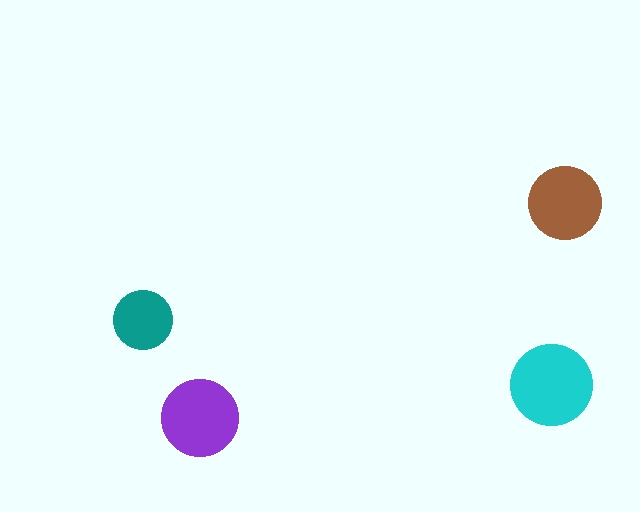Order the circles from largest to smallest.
the cyan one, the purple one, the brown one, the teal one.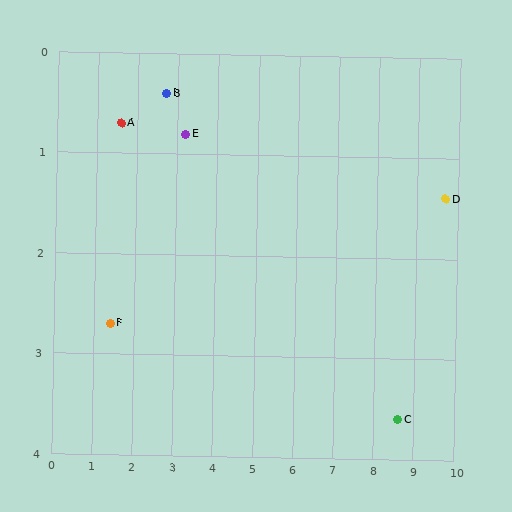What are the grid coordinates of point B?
Point B is at approximately (2.7, 0.4).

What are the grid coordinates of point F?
Point F is at approximately (1.4, 2.7).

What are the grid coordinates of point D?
Point D is at approximately (9.7, 1.4).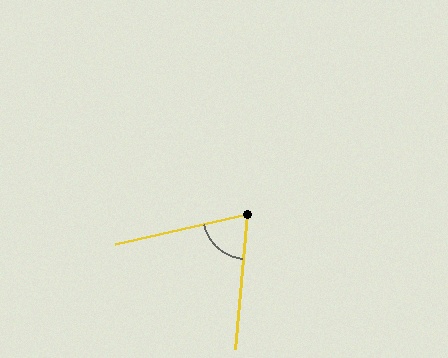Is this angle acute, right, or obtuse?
It is acute.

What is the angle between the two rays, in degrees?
Approximately 72 degrees.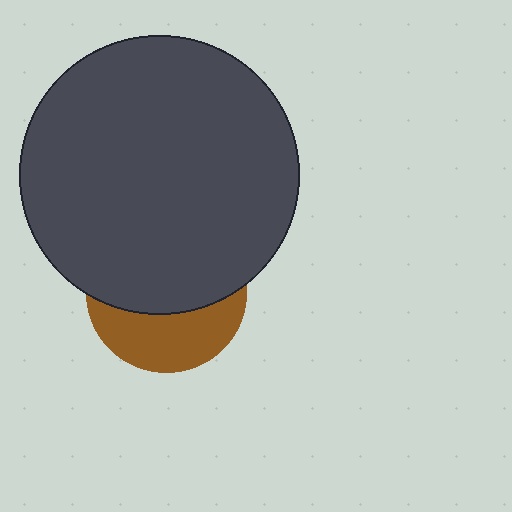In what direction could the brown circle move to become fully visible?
The brown circle could move down. That would shift it out from behind the dark gray circle entirely.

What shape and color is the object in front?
The object in front is a dark gray circle.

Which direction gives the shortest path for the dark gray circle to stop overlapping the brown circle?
Moving up gives the shortest separation.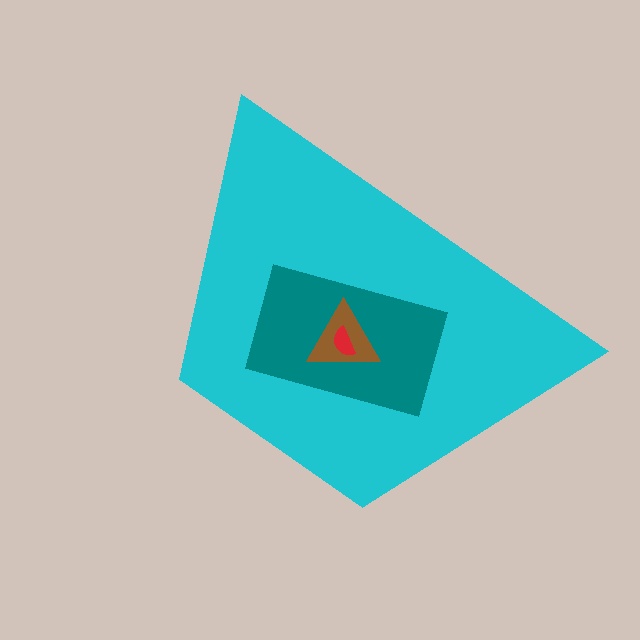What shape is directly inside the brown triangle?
The red semicircle.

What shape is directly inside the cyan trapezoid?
The teal rectangle.